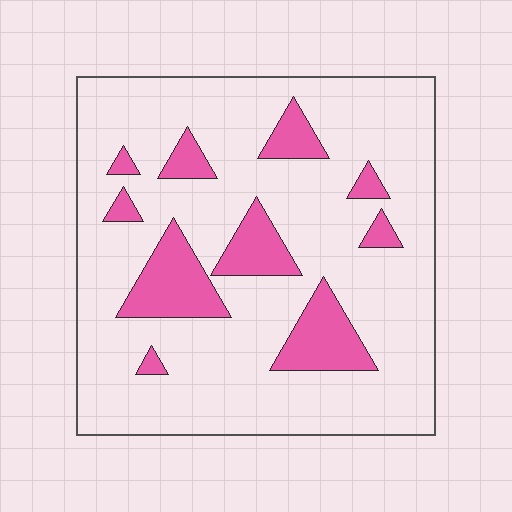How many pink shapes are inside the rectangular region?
10.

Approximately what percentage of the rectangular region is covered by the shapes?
Approximately 15%.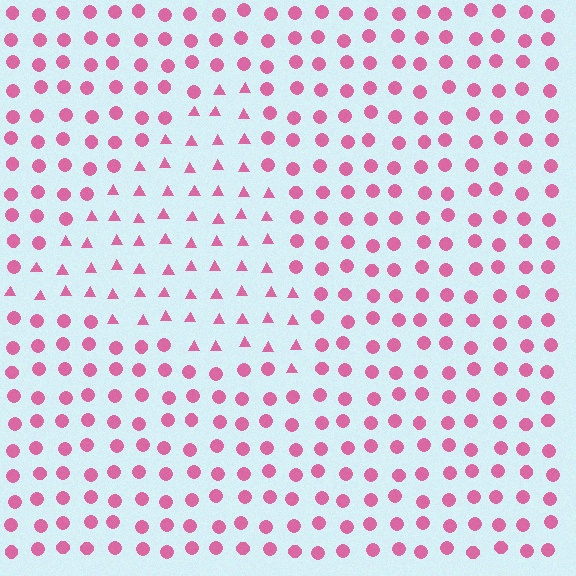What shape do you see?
I see a triangle.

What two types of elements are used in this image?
The image uses triangles inside the triangle region and circles outside it.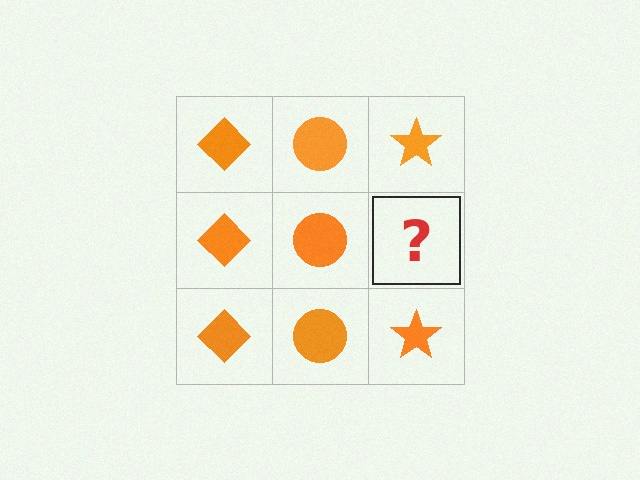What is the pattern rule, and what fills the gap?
The rule is that each column has a consistent shape. The gap should be filled with an orange star.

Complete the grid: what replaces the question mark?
The question mark should be replaced with an orange star.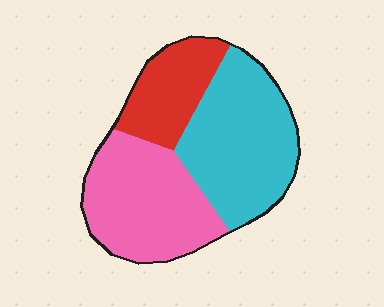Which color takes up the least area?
Red, at roughly 20%.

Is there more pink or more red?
Pink.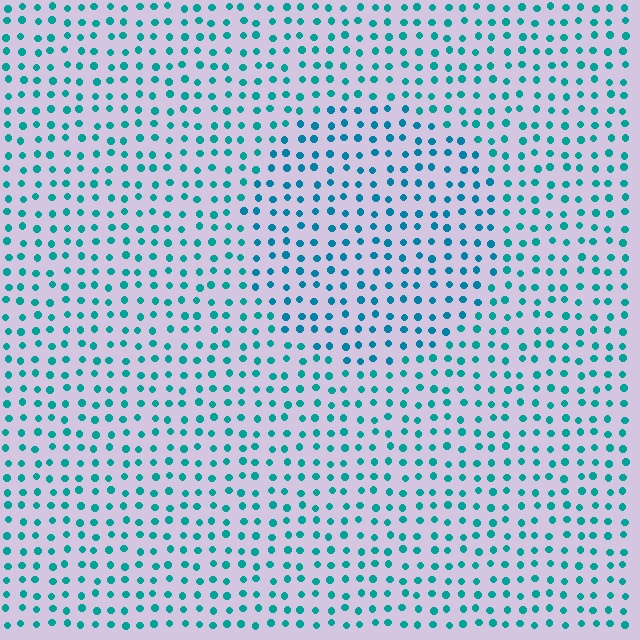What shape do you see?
I see a circle.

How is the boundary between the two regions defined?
The boundary is defined purely by a slight shift in hue (about 17 degrees). Spacing, size, and orientation are identical on both sides.